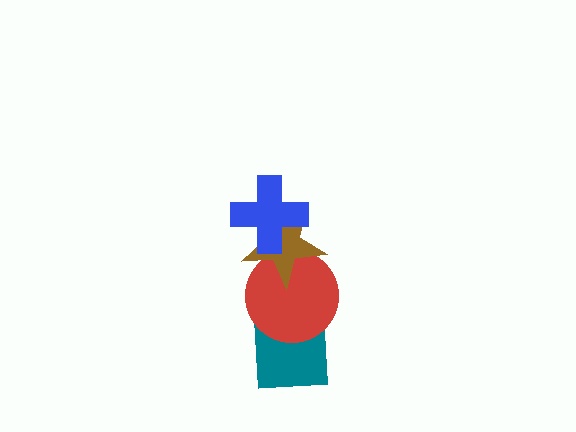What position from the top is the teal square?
The teal square is 4th from the top.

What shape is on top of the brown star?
The blue cross is on top of the brown star.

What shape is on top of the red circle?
The brown star is on top of the red circle.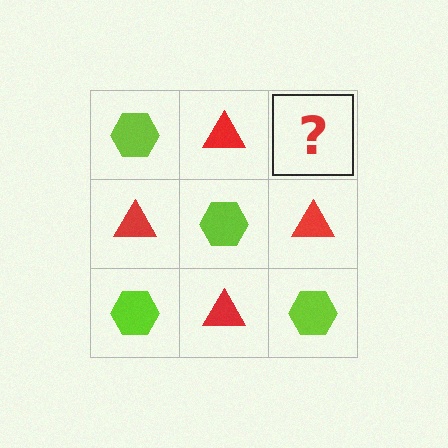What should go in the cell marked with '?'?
The missing cell should contain a lime hexagon.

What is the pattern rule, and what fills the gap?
The rule is that it alternates lime hexagon and red triangle in a checkerboard pattern. The gap should be filled with a lime hexagon.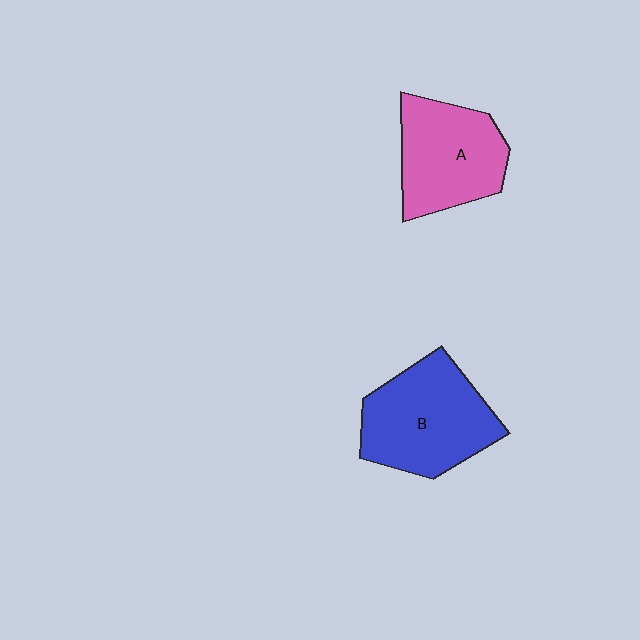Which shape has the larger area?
Shape B (blue).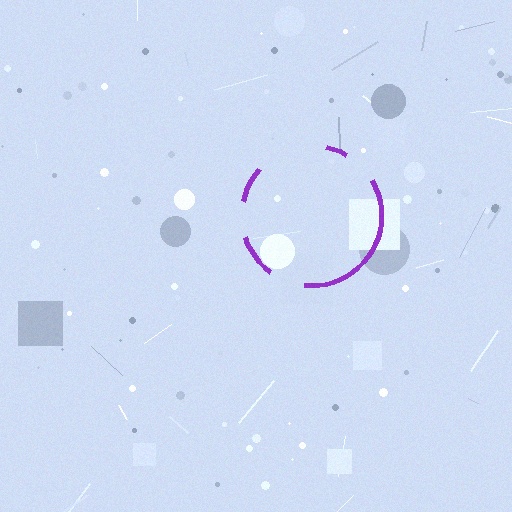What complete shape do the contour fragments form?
The contour fragments form a circle.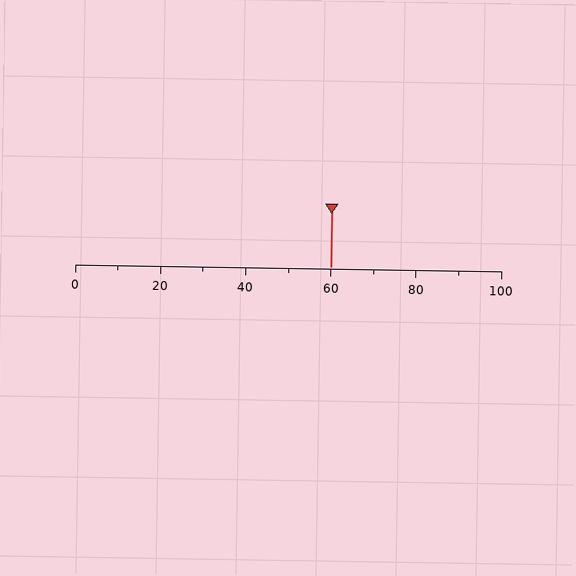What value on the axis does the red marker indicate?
The marker indicates approximately 60.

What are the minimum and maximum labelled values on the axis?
The axis runs from 0 to 100.